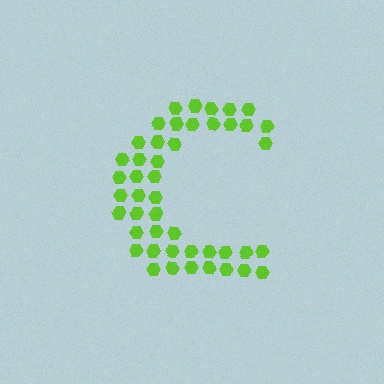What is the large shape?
The large shape is the letter C.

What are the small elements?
The small elements are hexagons.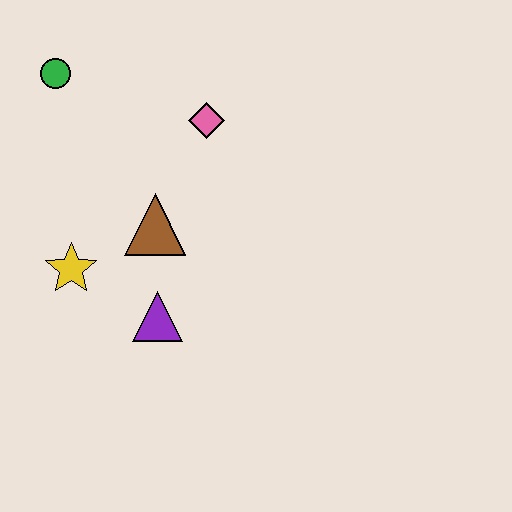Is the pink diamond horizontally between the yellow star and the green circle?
No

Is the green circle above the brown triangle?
Yes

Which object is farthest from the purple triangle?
The green circle is farthest from the purple triangle.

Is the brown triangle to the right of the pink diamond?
No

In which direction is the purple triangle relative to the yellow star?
The purple triangle is to the right of the yellow star.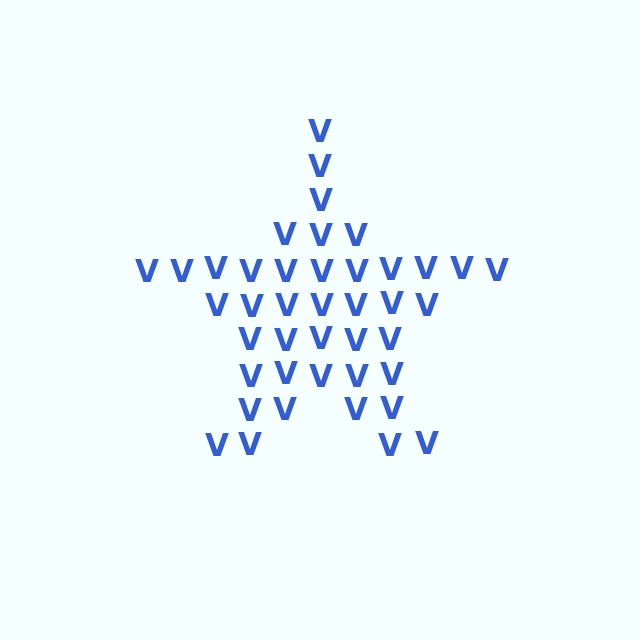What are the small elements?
The small elements are letter V's.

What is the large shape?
The large shape is a star.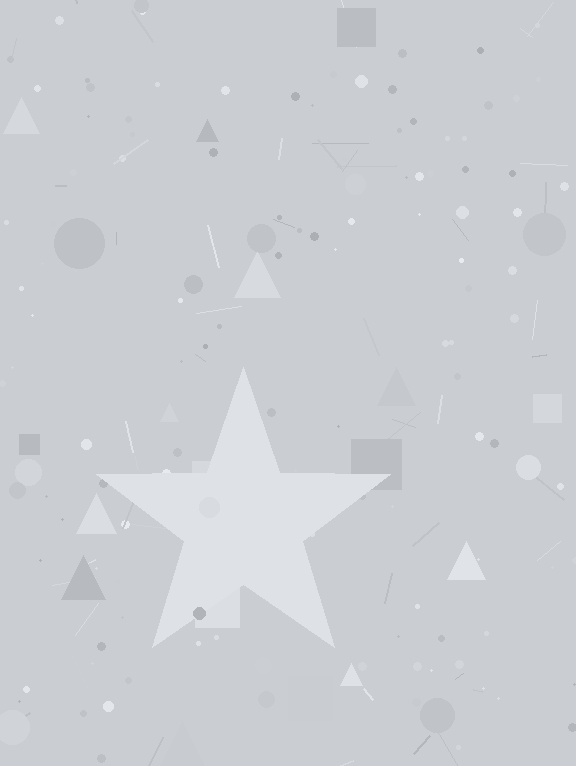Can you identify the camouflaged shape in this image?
The camouflaged shape is a star.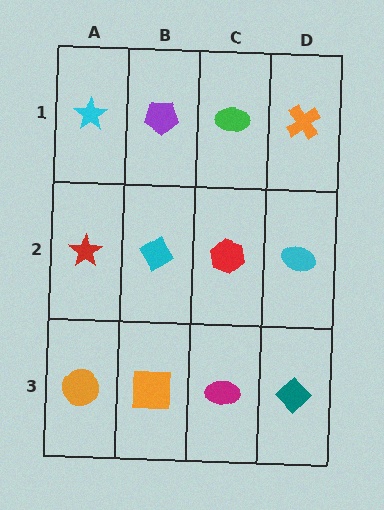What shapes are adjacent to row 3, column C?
A red hexagon (row 2, column C), an orange square (row 3, column B), a teal diamond (row 3, column D).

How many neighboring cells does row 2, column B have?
4.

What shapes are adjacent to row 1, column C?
A red hexagon (row 2, column C), a purple pentagon (row 1, column B), an orange cross (row 1, column D).